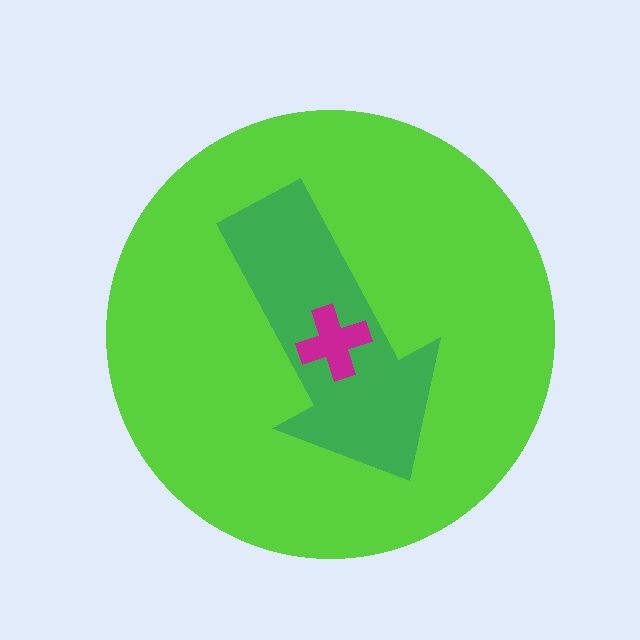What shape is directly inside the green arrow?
The magenta cross.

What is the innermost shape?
The magenta cross.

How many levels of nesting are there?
3.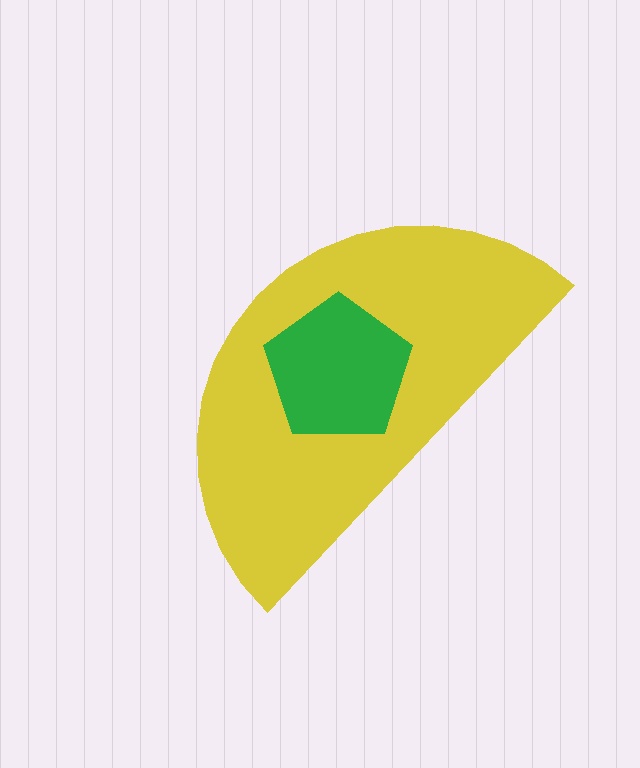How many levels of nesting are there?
2.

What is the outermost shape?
The yellow semicircle.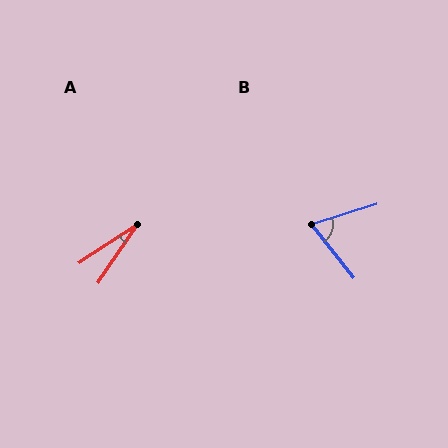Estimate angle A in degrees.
Approximately 22 degrees.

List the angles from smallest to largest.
A (22°), B (69°).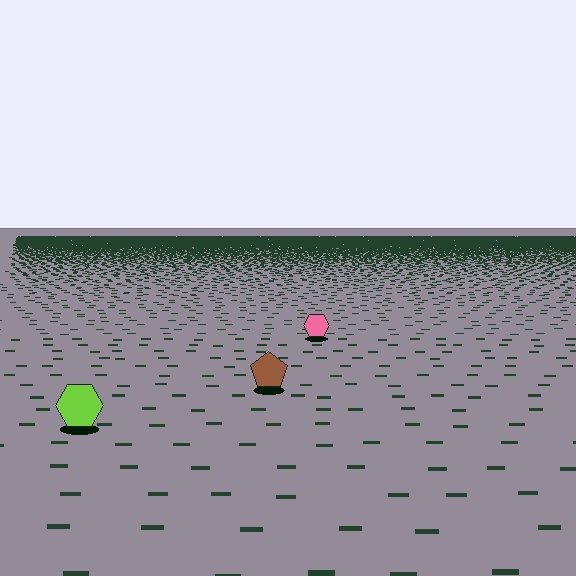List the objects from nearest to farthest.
From nearest to farthest: the lime hexagon, the brown pentagon, the pink hexagon.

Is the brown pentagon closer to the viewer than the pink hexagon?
Yes. The brown pentagon is closer — you can tell from the texture gradient: the ground texture is coarser near it.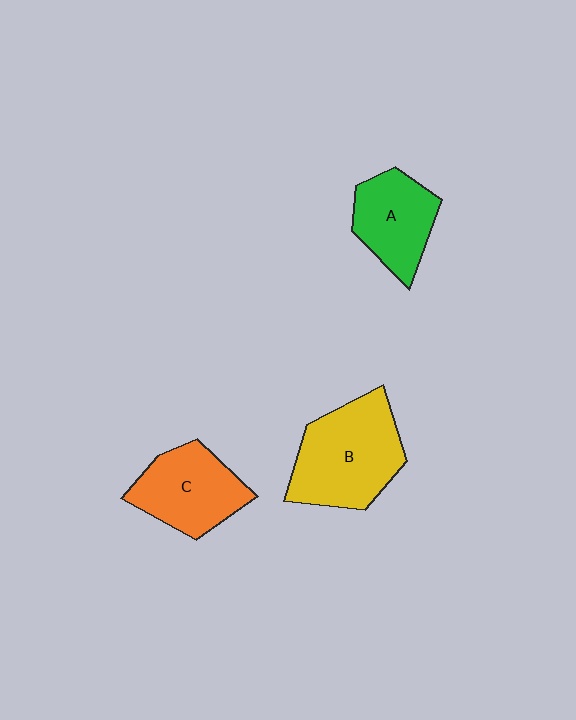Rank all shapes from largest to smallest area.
From largest to smallest: B (yellow), C (orange), A (green).